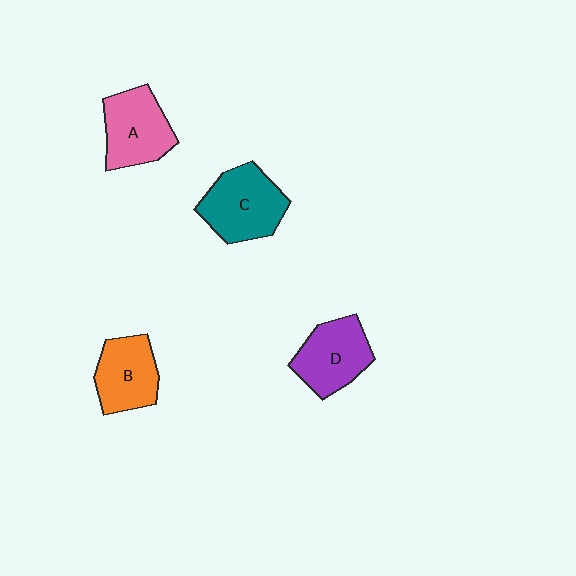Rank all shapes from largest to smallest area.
From largest to smallest: C (teal), A (pink), D (purple), B (orange).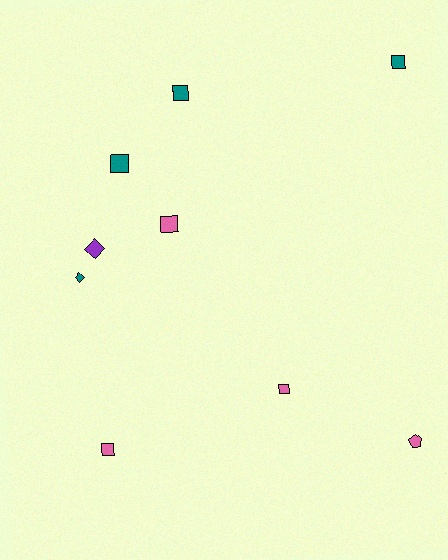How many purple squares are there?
There are no purple squares.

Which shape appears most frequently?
Square, with 6 objects.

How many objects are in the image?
There are 9 objects.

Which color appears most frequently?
Teal, with 4 objects.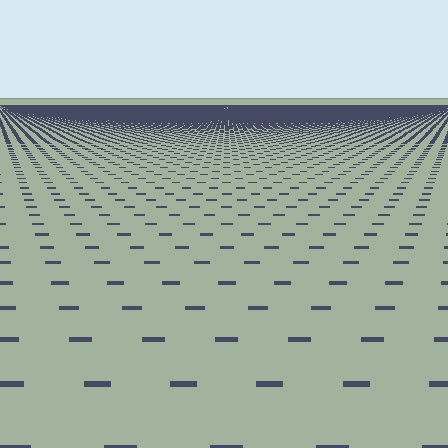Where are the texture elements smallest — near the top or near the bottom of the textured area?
Near the top.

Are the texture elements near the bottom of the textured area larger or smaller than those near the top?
Larger. Near the bottom, elements are closer to the viewer and appear at a bigger on-screen size.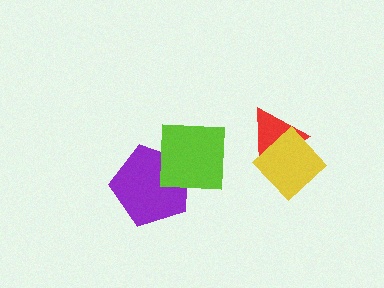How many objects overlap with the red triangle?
1 object overlaps with the red triangle.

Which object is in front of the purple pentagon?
The lime square is in front of the purple pentagon.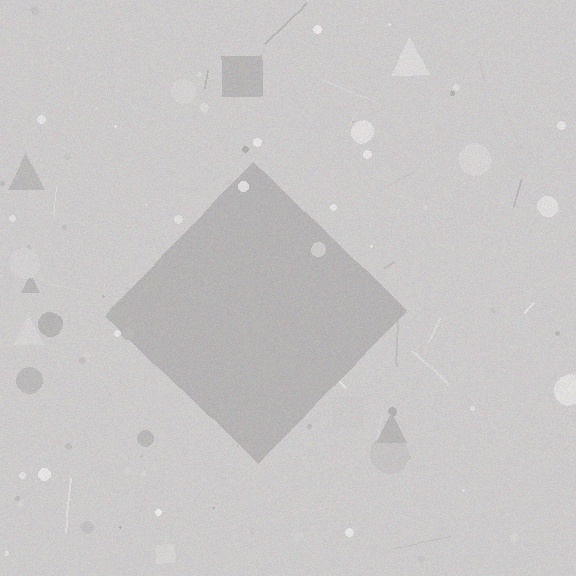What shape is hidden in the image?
A diamond is hidden in the image.